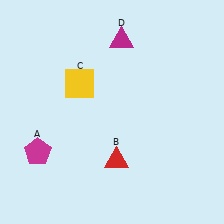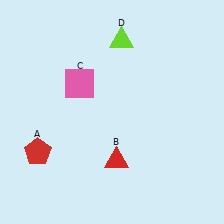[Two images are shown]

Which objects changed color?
A changed from magenta to red. C changed from yellow to pink. D changed from magenta to lime.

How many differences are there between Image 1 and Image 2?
There are 3 differences between the two images.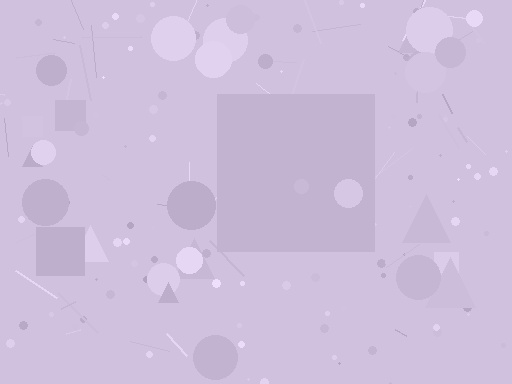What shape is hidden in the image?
A square is hidden in the image.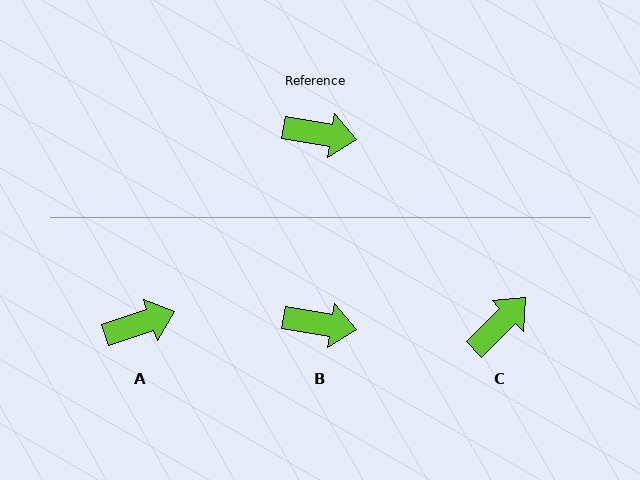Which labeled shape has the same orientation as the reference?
B.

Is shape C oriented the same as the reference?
No, it is off by about 55 degrees.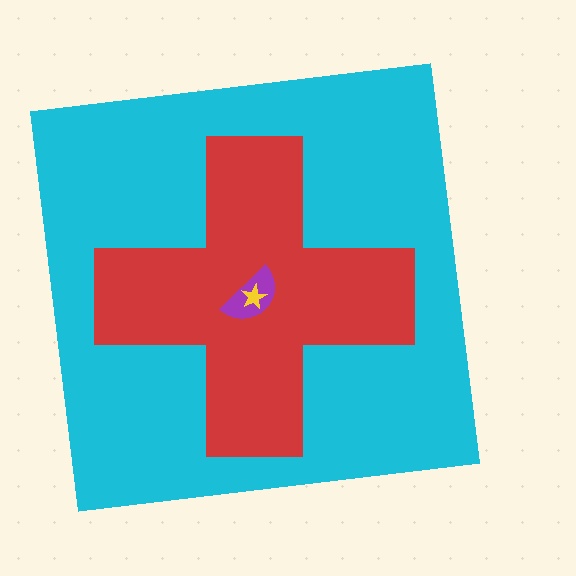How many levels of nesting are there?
4.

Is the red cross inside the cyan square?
Yes.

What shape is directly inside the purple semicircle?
The yellow star.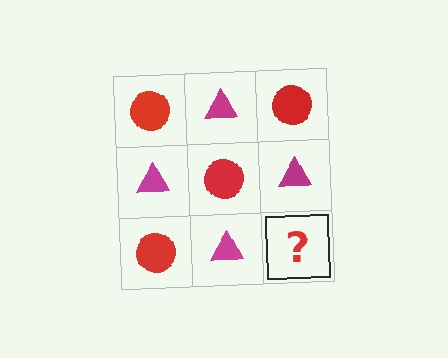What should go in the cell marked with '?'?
The missing cell should contain a red circle.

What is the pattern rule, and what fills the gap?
The rule is that it alternates red circle and magenta triangle in a checkerboard pattern. The gap should be filled with a red circle.